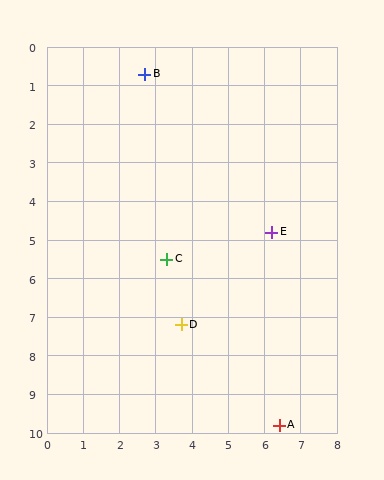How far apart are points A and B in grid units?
Points A and B are about 9.8 grid units apart.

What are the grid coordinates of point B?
Point B is at approximately (2.7, 0.7).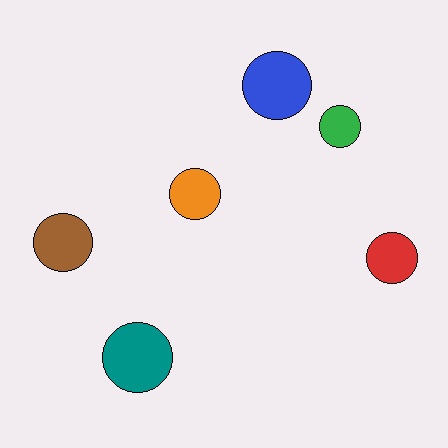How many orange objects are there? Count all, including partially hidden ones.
There is 1 orange object.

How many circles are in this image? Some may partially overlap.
There are 6 circles.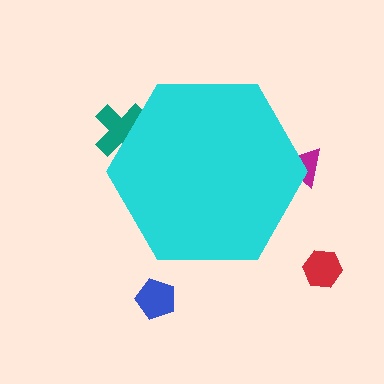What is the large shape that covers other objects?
A cyan hexagon.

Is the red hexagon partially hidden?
No, the red hexagon is fully visible.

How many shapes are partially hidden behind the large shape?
2 shapes are partially hidden.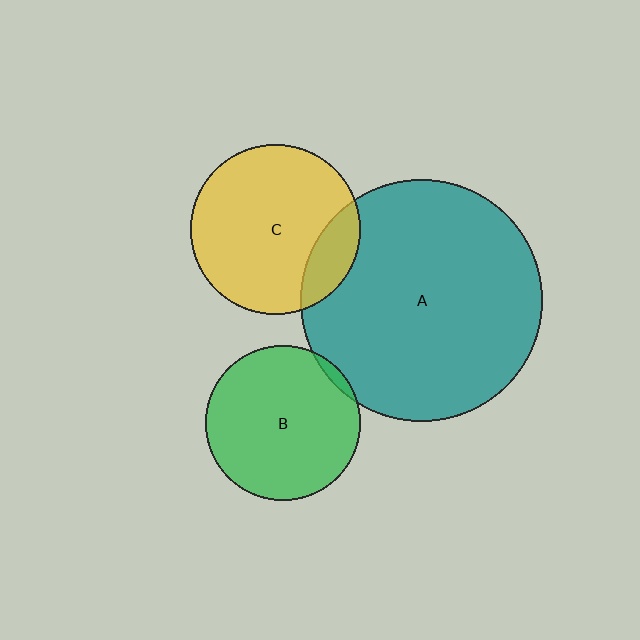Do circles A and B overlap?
Yes.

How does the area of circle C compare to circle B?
Approximately 1.2 times.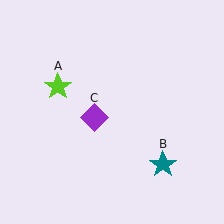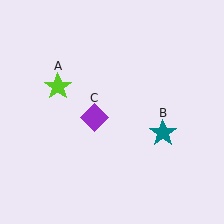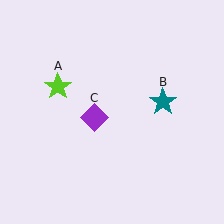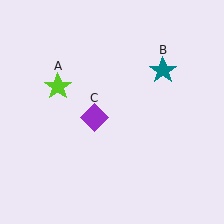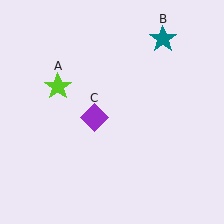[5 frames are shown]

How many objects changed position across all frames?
1 object changed position: teal star (object B).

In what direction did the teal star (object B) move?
The teal star (object B) moved up.